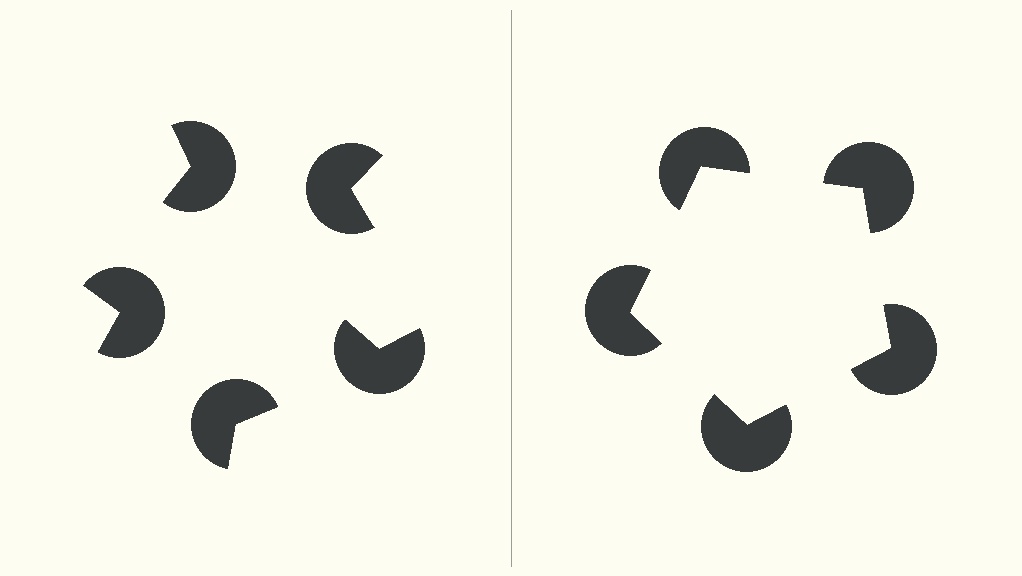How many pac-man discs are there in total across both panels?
10 — 5 on each side.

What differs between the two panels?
The pac-man discs are positioned identically on both sides; only the wedge orientations differ. On the right they align to a pentagon; on the left they are misaligned.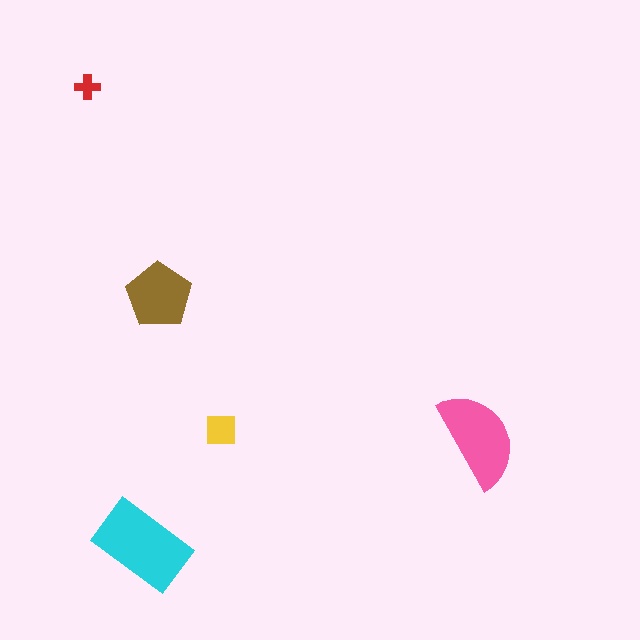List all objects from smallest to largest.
The red cross, the yellow square, the brown pentagon, the pink semicircle, the cyan rectangle.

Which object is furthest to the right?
The pink semicircle is rightmost.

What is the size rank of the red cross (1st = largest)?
5th.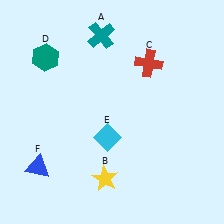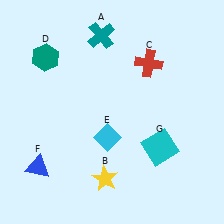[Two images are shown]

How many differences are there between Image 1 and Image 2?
There is 1 difference between the two images.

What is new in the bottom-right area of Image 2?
A cyan square (G) was added in the bottom-right area of Image 2.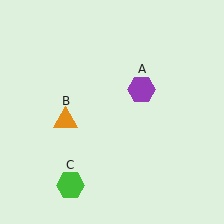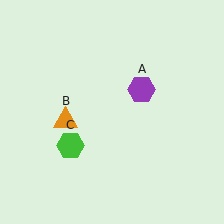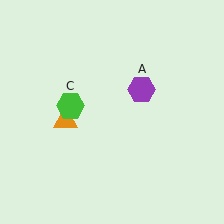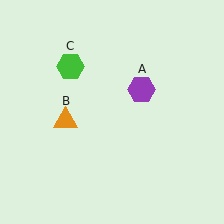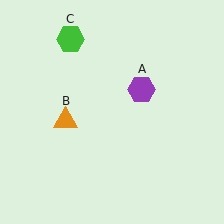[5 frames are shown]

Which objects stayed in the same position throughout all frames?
Purple hexagon (object A) and orange triangle (object B) remained stationary.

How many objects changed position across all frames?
1 object changed position: green hexagon (object C).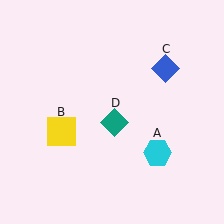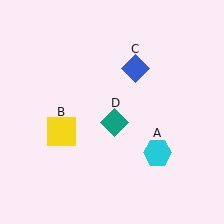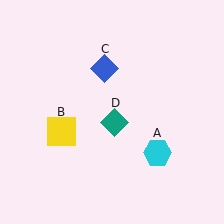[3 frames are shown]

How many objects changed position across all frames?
1 object changed position: blue diamond (object C).